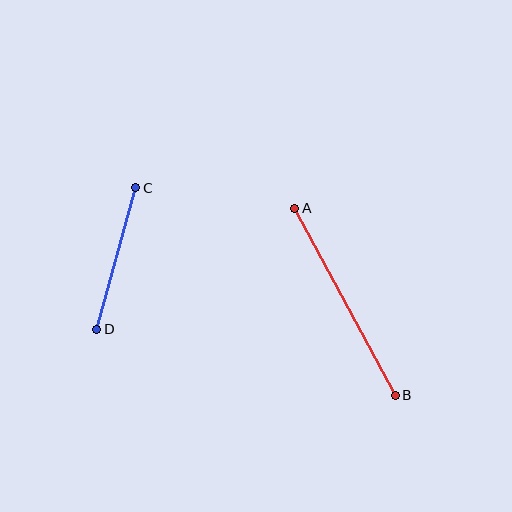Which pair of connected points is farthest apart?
Points A and B are farthest apart.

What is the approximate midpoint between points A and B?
The midpoint is at approximately (345, 302) pixels.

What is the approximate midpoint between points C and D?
The midpoint is at approximately (116, 258) pixels.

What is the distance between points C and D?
The distance is approximately 147 pixels.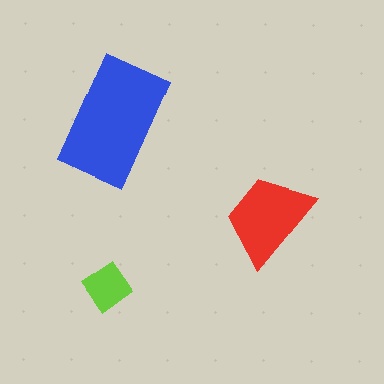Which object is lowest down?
The lime diamond is bottommost.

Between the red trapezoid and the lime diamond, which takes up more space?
The red trapezoid.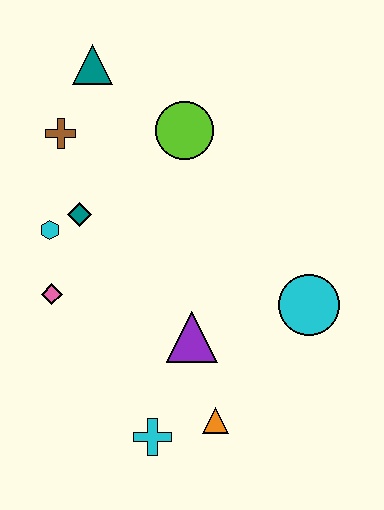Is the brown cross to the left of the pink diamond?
No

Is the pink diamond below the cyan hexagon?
Yes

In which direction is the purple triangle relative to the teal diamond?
The purple triangle is below the teal diamond.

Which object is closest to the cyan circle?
The purple triangle is closest to the cyan circle.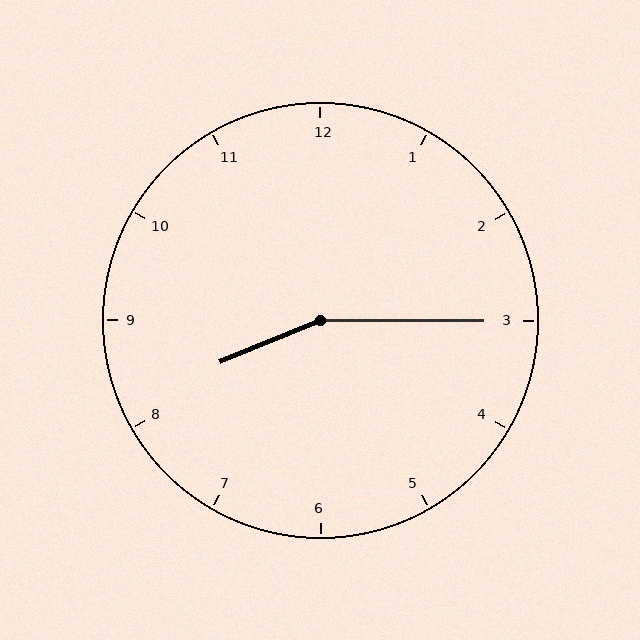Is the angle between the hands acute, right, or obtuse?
It is obtuse.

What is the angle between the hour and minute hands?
Approximately 158 degrees.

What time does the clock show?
8:15.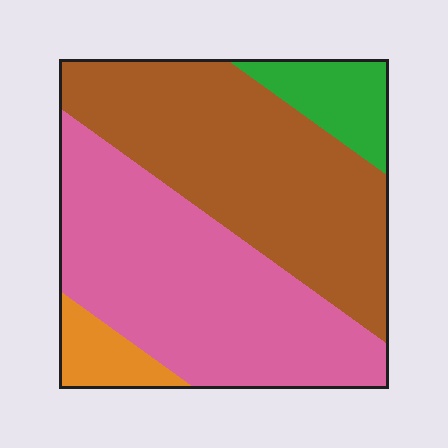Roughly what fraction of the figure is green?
Green covers around 10% of the figure.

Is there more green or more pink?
Pink.